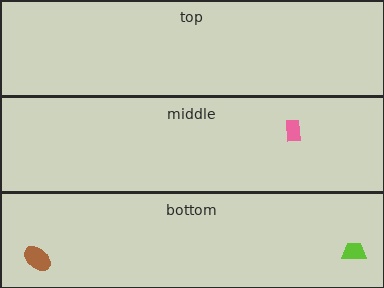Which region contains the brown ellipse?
The bottom region.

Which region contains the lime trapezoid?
The bottom region.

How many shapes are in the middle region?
1.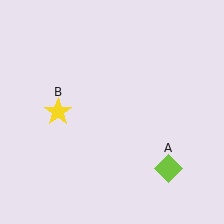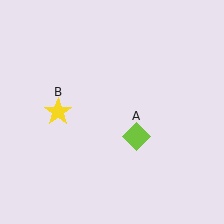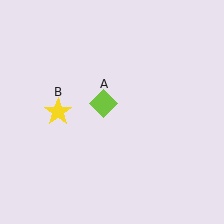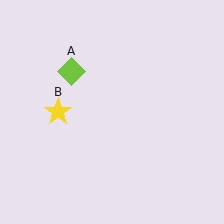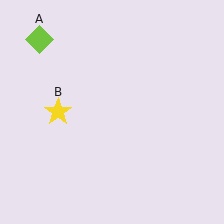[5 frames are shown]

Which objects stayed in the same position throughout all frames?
Yellow star (object B) remained stationary.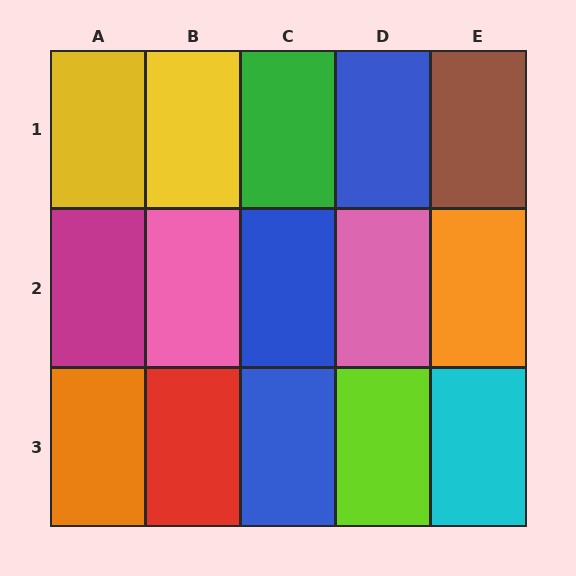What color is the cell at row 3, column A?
Orange.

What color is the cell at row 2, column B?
Pink.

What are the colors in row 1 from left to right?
Yellow, yellow, green, blue, brown.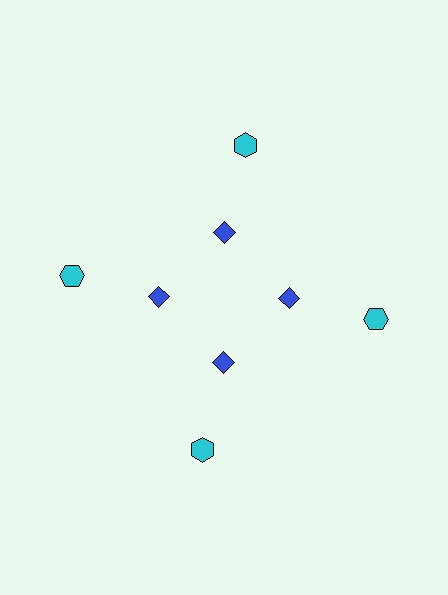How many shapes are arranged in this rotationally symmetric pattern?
There are 8 shapes, arranged in 4 groups of 2.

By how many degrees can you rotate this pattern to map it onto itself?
The pattern maps onto itself every 90 degrees of rotation.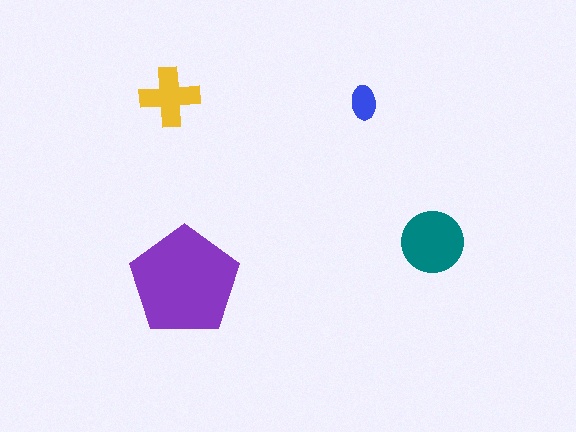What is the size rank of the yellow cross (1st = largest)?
3rd.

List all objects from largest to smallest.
The purple pentagon, the teal circle, the yellow cross, the blue ellipse.